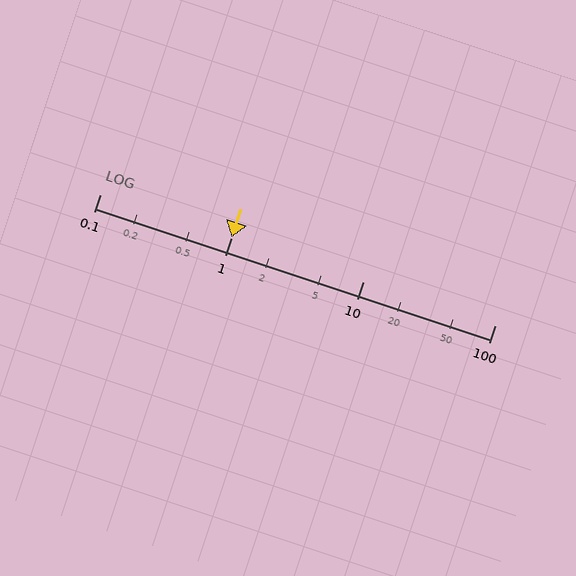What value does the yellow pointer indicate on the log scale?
The pointer indicates approximately 1.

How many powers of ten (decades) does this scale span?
The scale spans 3 decades, from 0.1 to 100.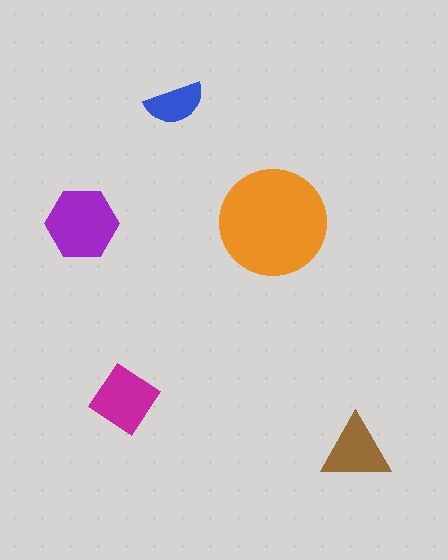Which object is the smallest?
The blue semicircle.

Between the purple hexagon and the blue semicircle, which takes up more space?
The purple hexagon.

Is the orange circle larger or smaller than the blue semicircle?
Larger.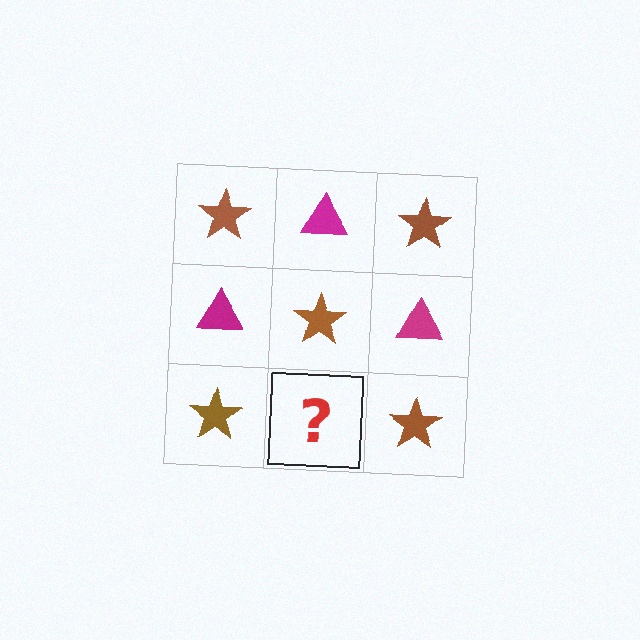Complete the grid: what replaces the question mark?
The question mark should be replaced with a magenta triangle.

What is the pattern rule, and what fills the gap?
The rule is that it alternates brown star and magenta triangle in a checkerboard pattern. The gap should be filled with a magenta triangle.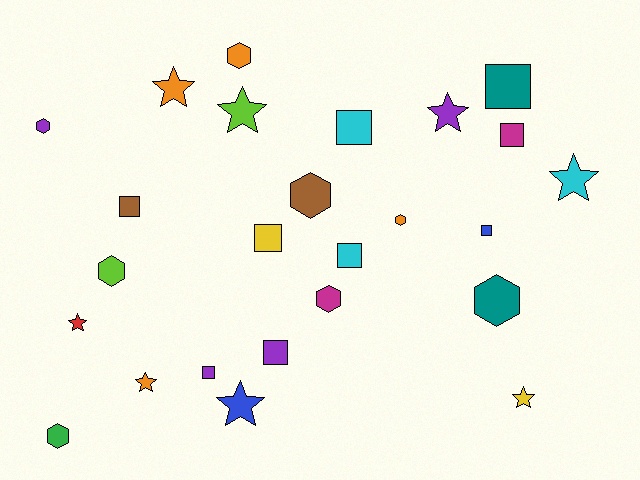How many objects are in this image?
There are 25 objects.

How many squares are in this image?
There are 9 squares.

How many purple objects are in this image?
There are 4 purple objects.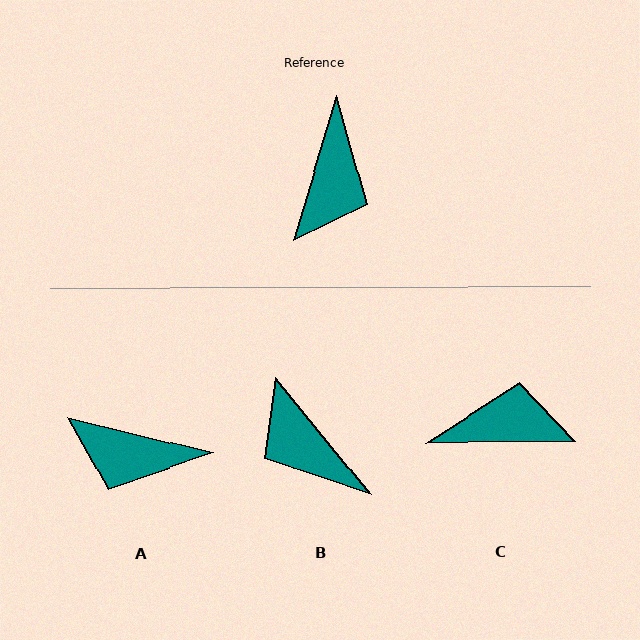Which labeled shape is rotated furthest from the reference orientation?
B, about 124 degrees away.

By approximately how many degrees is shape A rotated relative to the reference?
Approximately 87 degrees clockwise.